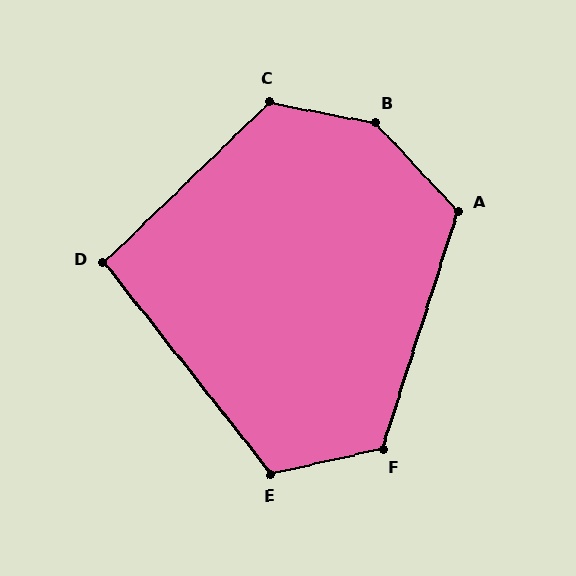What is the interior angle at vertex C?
Approximately 125 degrees (obtuse).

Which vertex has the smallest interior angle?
D, at approximately 95 degrees.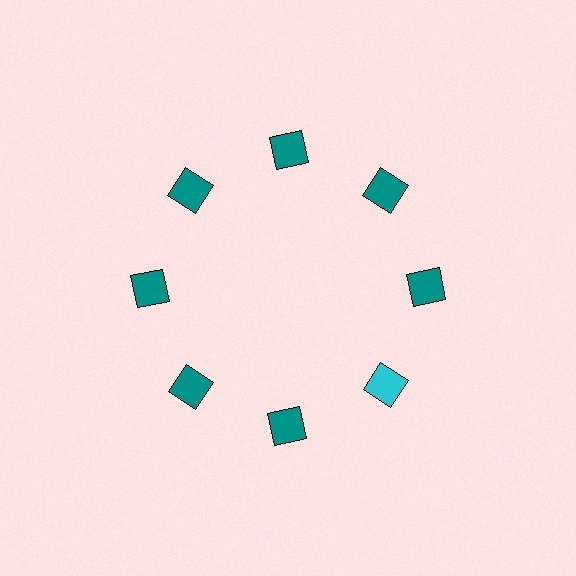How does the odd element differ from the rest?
It has a different color: cyan instead of teal.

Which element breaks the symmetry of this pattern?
The cyan square at roughly the 4 o'clock position breaks the symmetry. All other shapes are teal squares.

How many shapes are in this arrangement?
There are 8 shapes arranged in a ring pattern.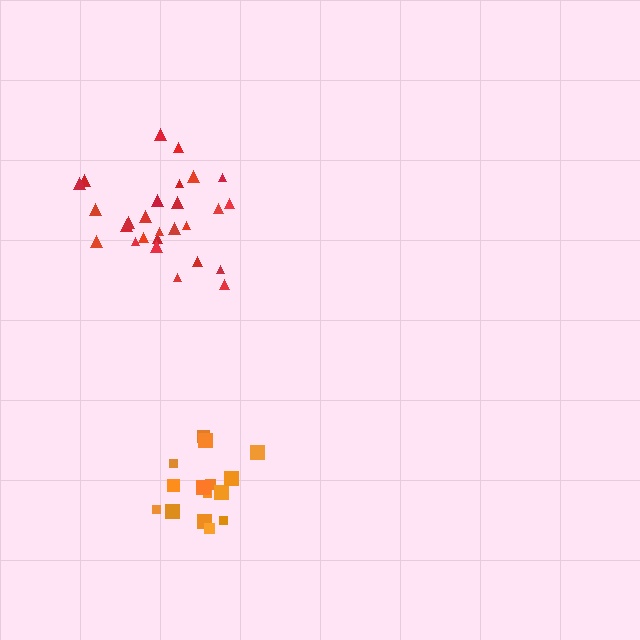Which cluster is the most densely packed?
Red.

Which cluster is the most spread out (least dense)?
Orange.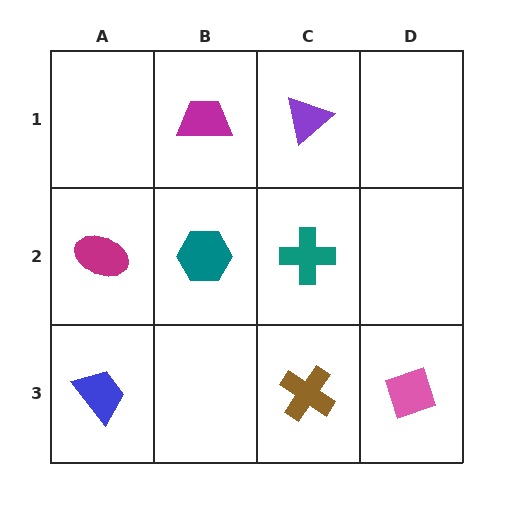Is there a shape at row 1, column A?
No, that cell is empty.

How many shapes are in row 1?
2 shapes.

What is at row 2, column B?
A teal hexagon.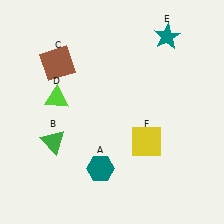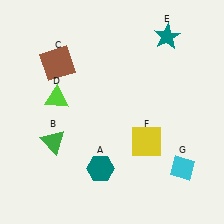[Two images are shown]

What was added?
A cyan diamond (G) was added in Image 2.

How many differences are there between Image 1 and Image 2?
There is 1 difference between the two images.